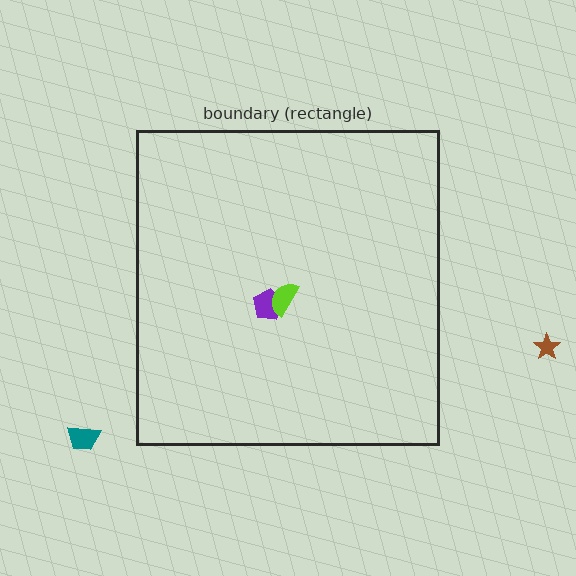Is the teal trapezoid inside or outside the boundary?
Outside.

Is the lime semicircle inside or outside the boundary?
Inside.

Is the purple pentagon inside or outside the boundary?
Inside.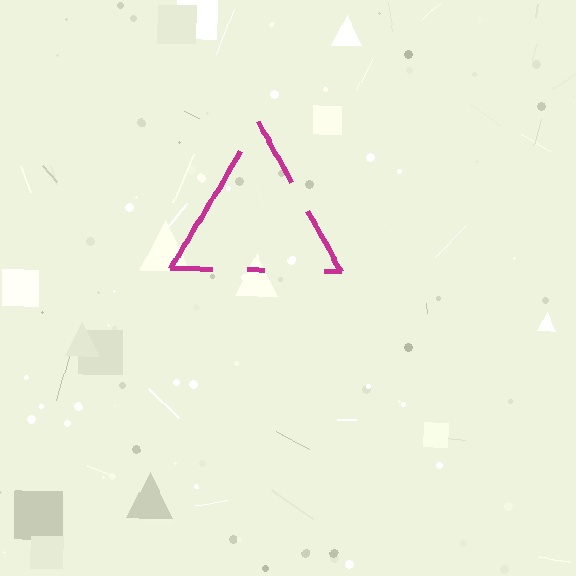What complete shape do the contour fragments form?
The contour fragments form a triangle.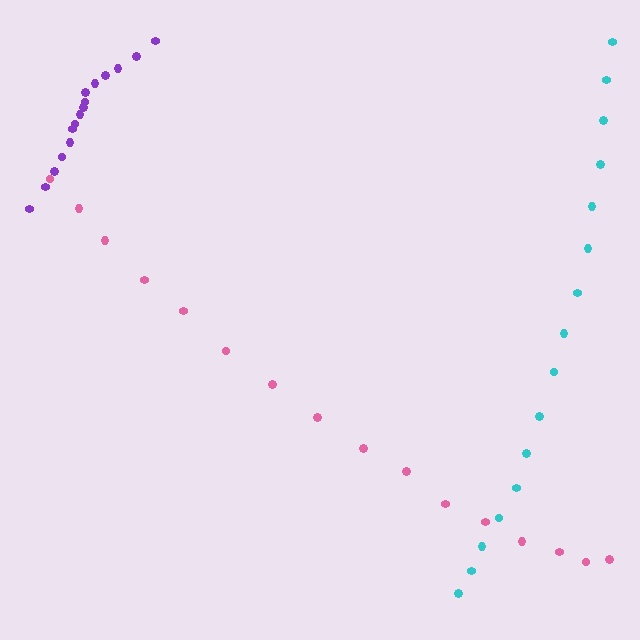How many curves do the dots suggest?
There are 3 distinct paths.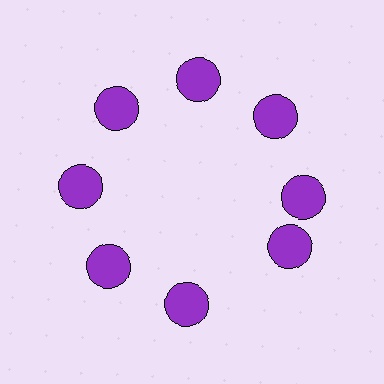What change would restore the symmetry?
The symmetry would be restored by rotating it back into even spacing with its neighbors so that all 8 circles sit at equal angles and equal distance from the center.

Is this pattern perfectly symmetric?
No. The 8 purple circles are arranged in a ring, but one element near the 4 o'clock position is rotated out of alignment along the ring, breaking the 8-fold rotational symmetry.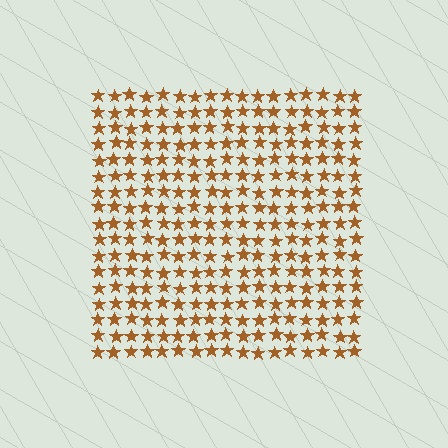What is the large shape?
The large shape is a square.